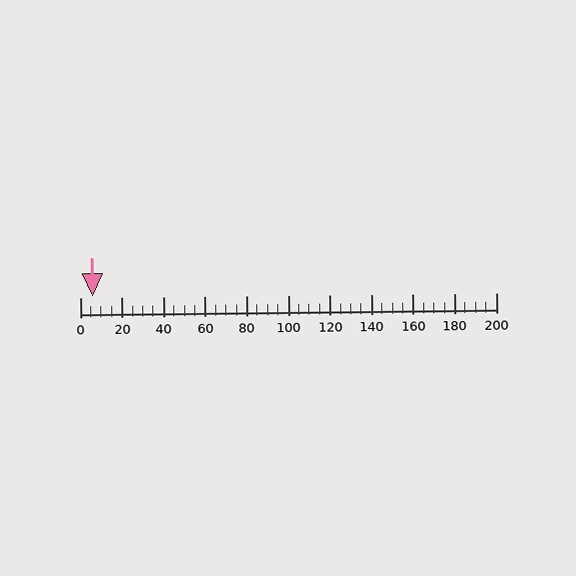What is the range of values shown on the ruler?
The ruler shows values from 0 to 200.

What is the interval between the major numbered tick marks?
The major tick marks are spaced 20 units apart.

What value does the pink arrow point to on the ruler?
The pink arrow points to approximately 6.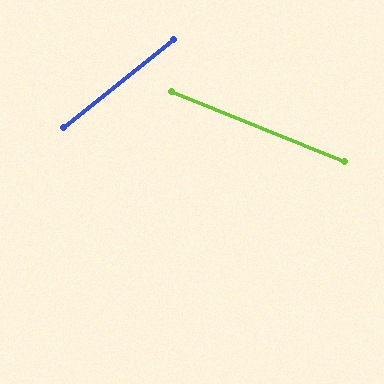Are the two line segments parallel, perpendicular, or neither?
Neither parallel nor perpendicular — they differ by about 60°.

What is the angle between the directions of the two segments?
Approximately 60 degrees.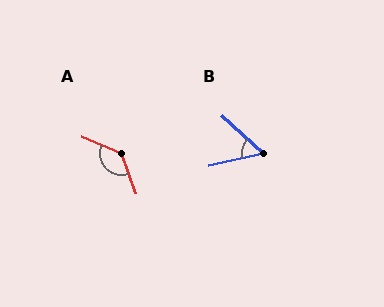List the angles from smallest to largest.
B (55°), A (133°).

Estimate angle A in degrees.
Approximately 133 degrees.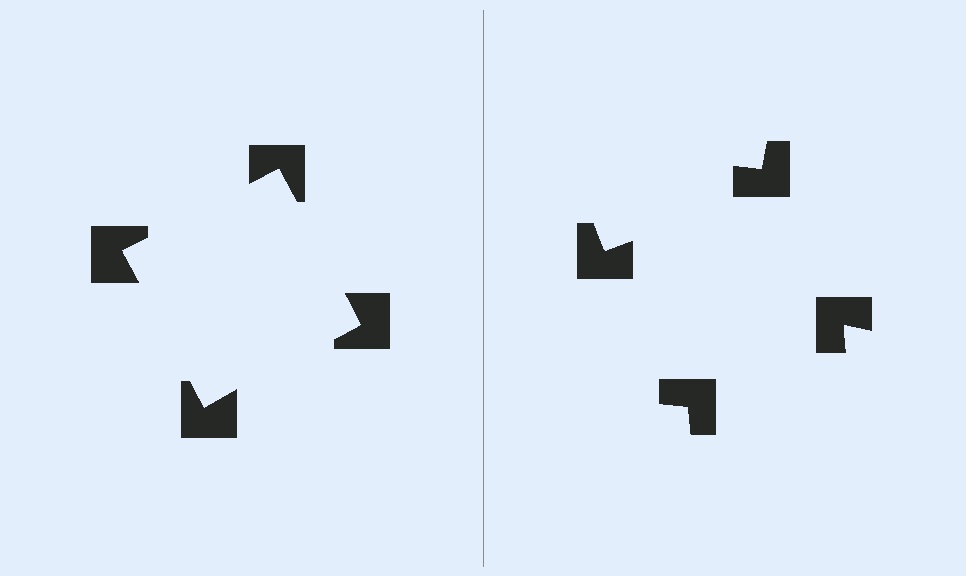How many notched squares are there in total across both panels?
8 — 4 on each side.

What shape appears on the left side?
An illusory square.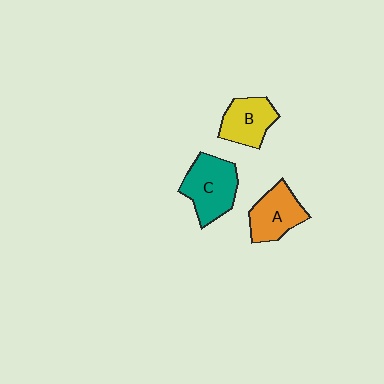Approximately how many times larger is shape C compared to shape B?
Approximately 1.3 times.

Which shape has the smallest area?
Shape B (yellow).